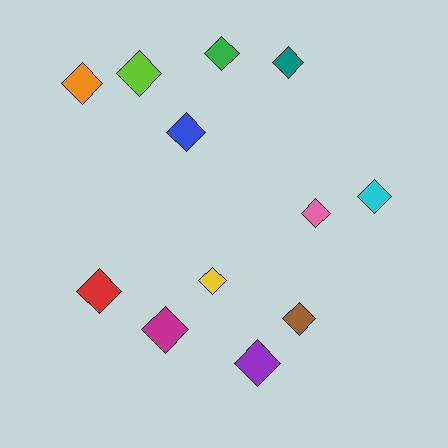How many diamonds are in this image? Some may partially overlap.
There are 12 diamonds.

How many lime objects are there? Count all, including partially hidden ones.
There is 1 lime object.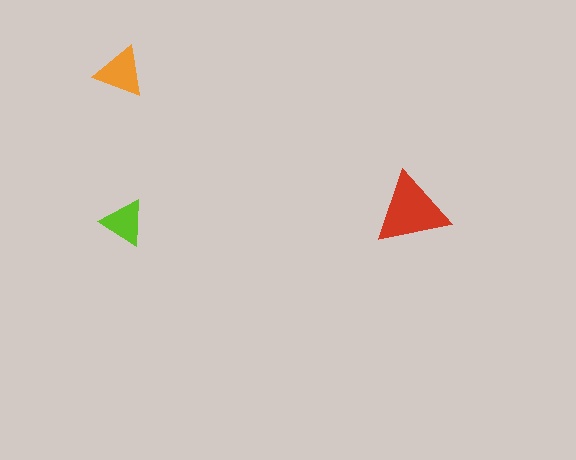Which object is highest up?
The orange triangle is topmost.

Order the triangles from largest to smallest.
the red one, the orange one, the lime one.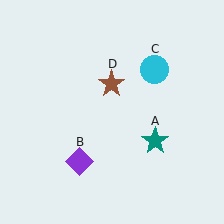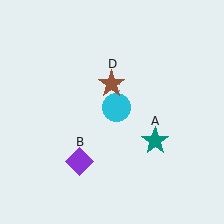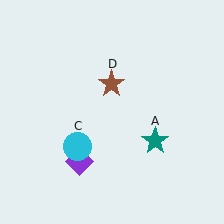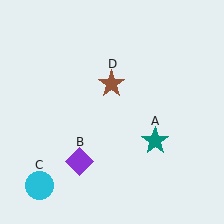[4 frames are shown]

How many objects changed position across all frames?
1 object changed position: cyan circle (object C).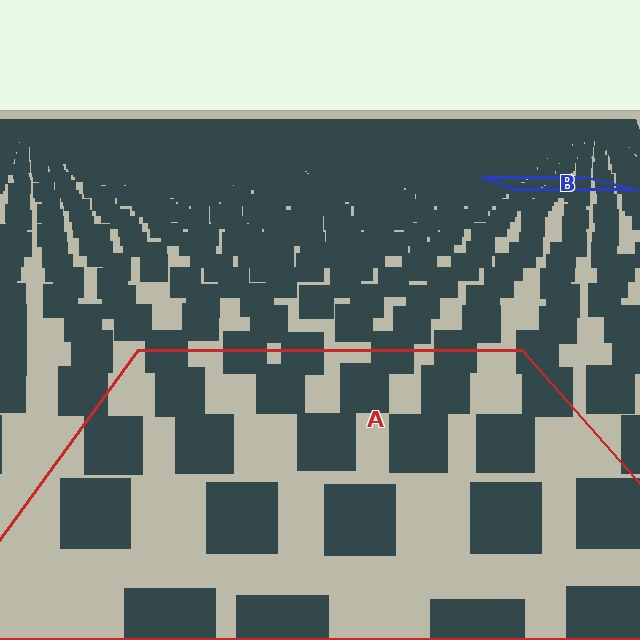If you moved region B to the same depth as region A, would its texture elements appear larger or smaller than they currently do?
They would appear larger. At a closer depth, the same texture elements are projected at a bigger on-screen size.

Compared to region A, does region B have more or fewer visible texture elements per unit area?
Region B has more texture elements per unit area — they are packed more densely because it is farther away.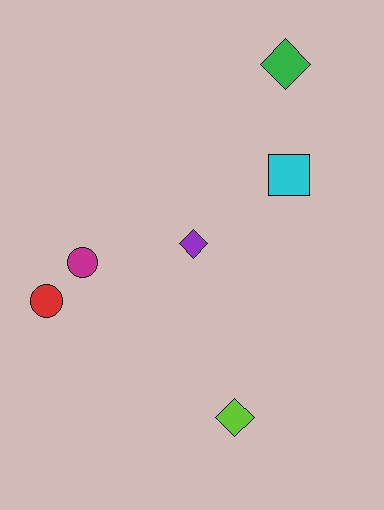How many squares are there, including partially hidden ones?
There is 1 square.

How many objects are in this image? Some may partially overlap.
There are 6 objects.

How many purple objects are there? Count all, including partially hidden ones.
There is 1 purple object.